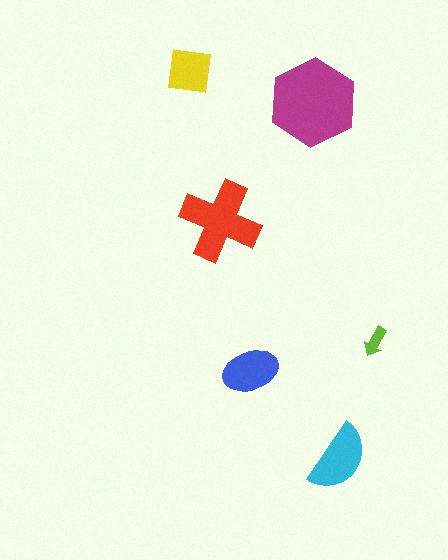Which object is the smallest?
The lime arrow.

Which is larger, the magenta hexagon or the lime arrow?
The magenta hexagon.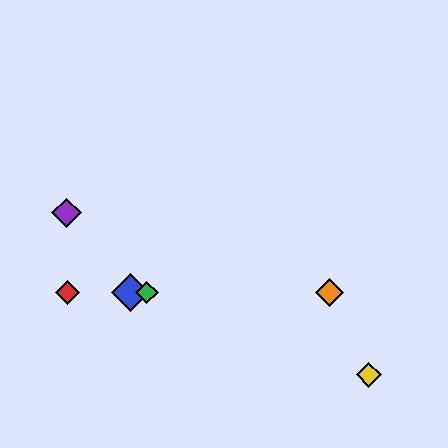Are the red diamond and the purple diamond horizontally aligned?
No, the red diamond is at y≈292 and the purple diamond is at y≈213.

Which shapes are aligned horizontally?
The red diamond, the blue diamond, the green diamond, the orange diamond are aligned horizontally.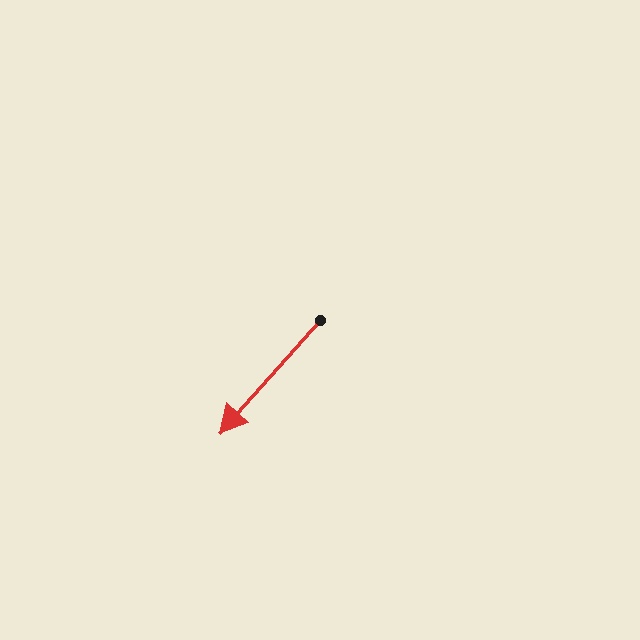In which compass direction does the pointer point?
Southwest.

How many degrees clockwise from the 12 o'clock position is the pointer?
Approximately 222 degrees.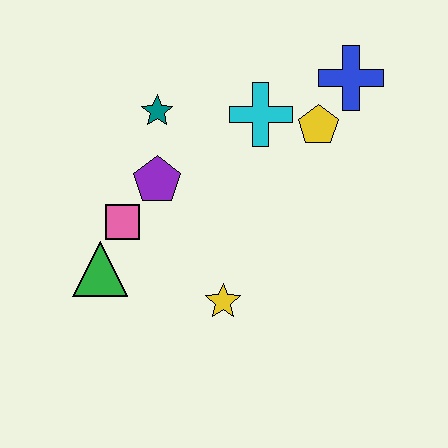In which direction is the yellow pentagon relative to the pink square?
The yellow pentagon is to the right of the pink square.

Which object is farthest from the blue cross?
The green triangle is farthest from the blue cross.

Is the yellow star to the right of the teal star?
Yes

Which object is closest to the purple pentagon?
The pink square is closest to the purple pentagon.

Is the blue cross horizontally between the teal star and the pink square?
No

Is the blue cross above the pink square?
Yes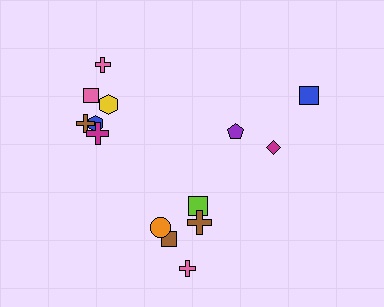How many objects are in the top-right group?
There are 3 objects.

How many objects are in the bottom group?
There are 5 objects.